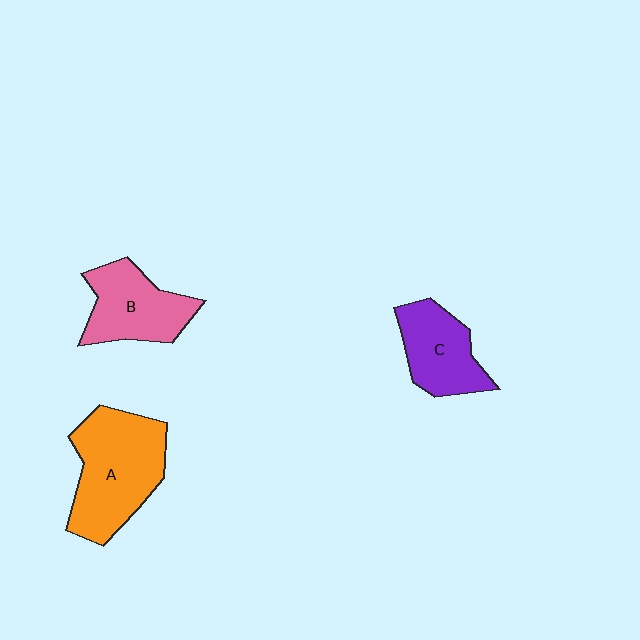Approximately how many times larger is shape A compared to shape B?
Approximately 1.4 times.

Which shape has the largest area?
Shape A (orange).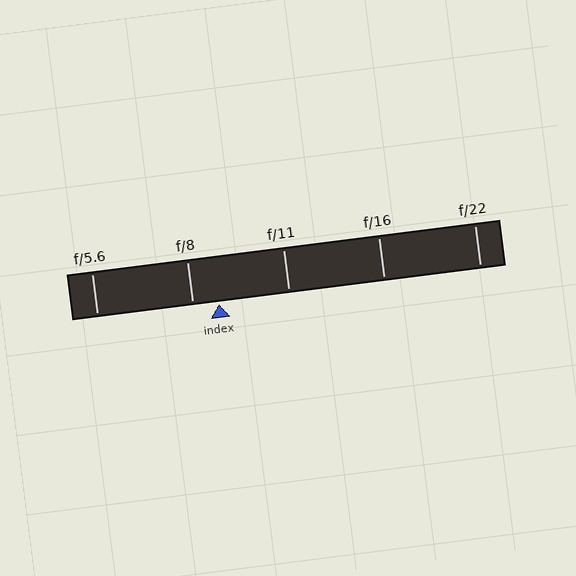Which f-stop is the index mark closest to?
The index mark is closest to f/8.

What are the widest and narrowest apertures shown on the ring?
The widest aperture shown is f/5.6 and the narrowest is f/22.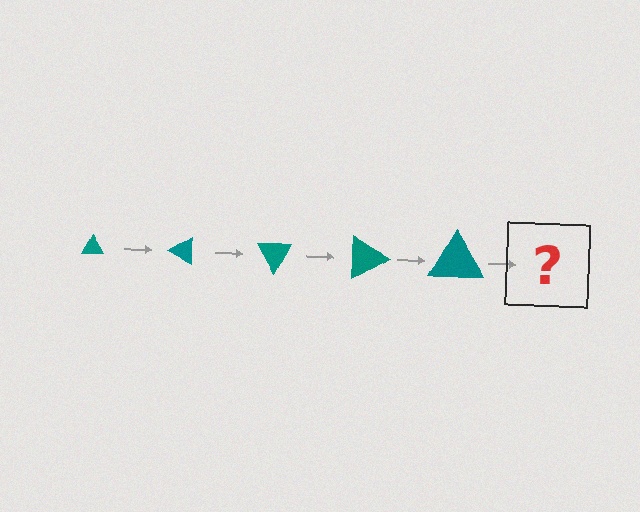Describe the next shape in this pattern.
It should be a triangle, larger than the previous one and rotated 150 degrees from the start.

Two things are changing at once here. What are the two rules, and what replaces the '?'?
The two rules are that the triangle grows larger each step and it rotates 30 degrees each step. The '?' should be a triangle, larger than the previous one and rotated 150 degrees from the start.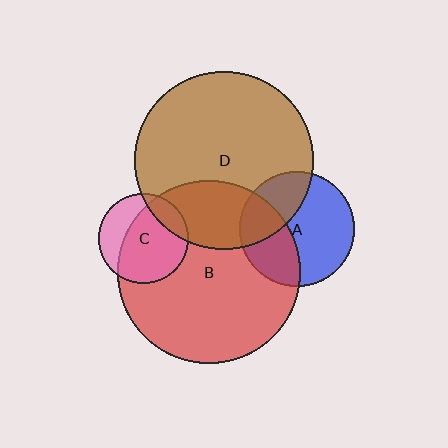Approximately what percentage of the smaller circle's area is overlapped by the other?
Approximately 70%.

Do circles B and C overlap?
Yes.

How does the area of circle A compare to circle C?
Approximately 1.6 times.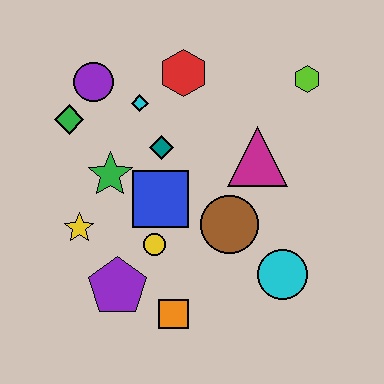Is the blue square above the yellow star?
Yes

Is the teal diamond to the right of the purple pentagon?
Yes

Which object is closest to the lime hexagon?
The magenta triangle is closest to the lime hexagon.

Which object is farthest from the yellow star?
The lime hexagon is farthest from the yellow star.